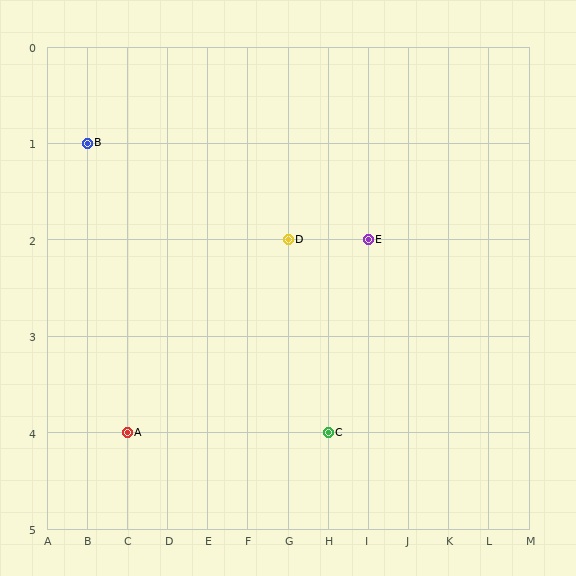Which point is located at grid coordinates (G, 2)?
Point D is at (G, 2).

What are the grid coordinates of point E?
Point E is at grid coordinates (I, 2).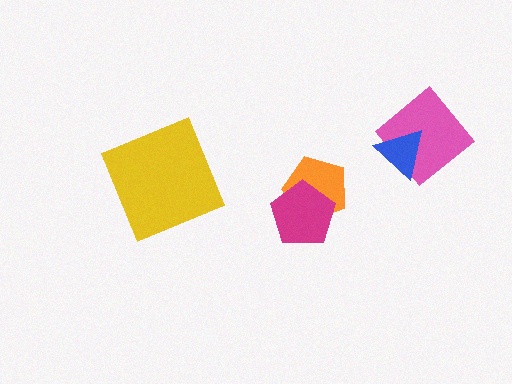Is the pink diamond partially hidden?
Yes, it is partially covered by another shape.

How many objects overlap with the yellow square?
0 objects overlap with the yellow square.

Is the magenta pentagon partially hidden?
No, no other shape covers it.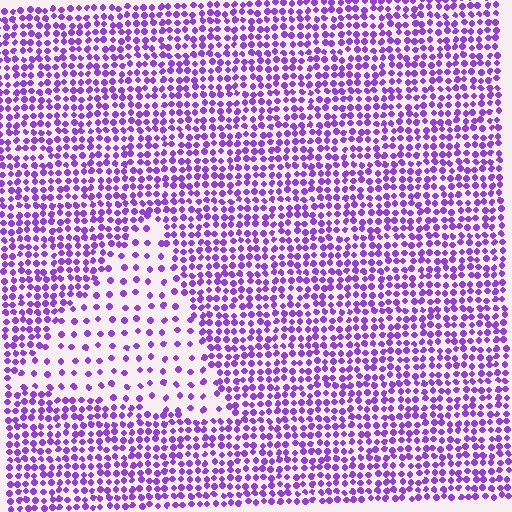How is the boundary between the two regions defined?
The boundary is defined by a change in element density (approximately 2.5x ratio). All elements are the same color, size, and shape.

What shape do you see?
I see a triangle.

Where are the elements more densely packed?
The elements are more densely packed outside the triangle boundary.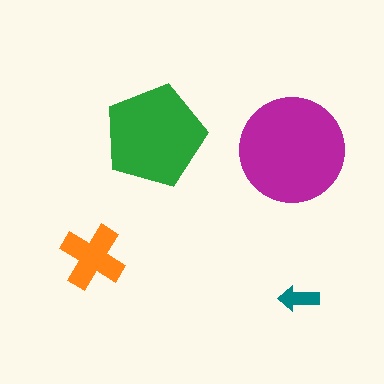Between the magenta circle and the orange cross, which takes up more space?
The magenta circle.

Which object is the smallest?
The teal arrow.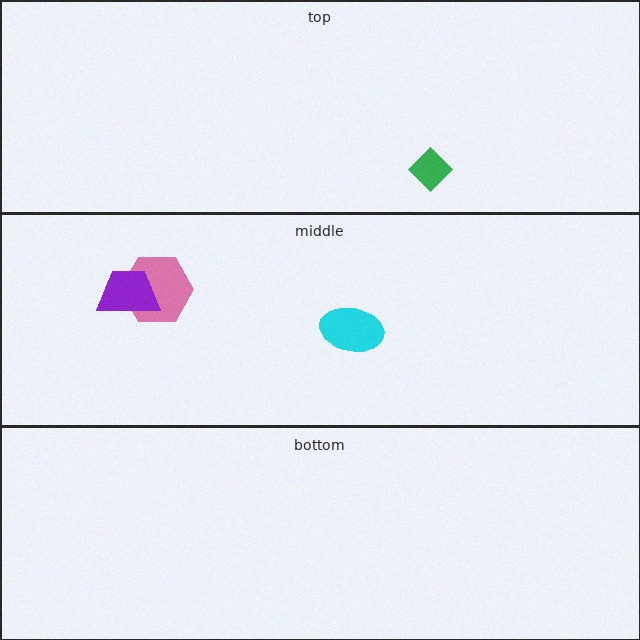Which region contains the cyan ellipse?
The middle region.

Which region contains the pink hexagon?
The middle region.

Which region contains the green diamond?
The top region.